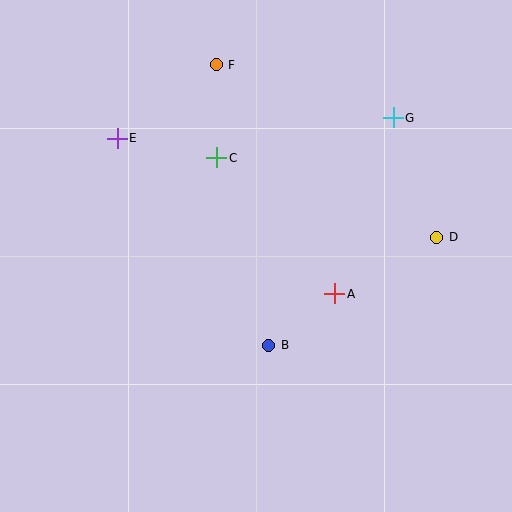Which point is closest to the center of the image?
Point A at (335, 294) is closest to the center.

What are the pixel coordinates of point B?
Point B is at (269, 345).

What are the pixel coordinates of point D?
Point D is at (437, 237).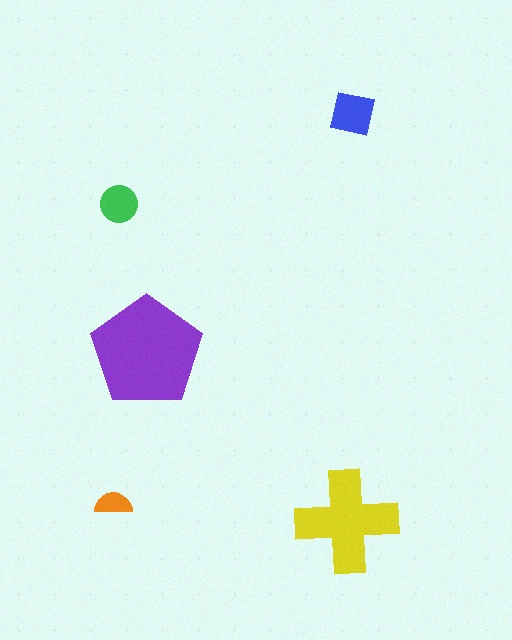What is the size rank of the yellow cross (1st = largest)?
2nd.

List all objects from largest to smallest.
The purple pentagon, the yellow cross, the blue square, the green circle, the orange semicircle.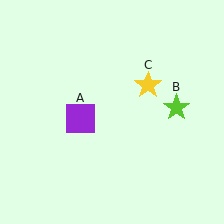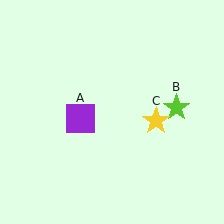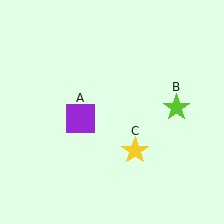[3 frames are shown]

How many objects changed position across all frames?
1 object changed position: yellow star (object C).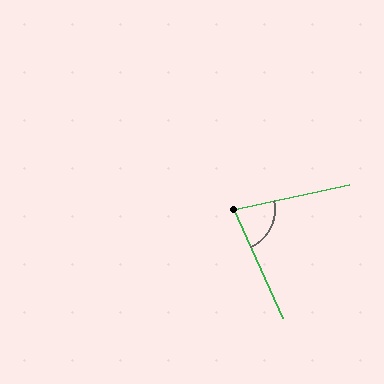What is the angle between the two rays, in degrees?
Approximately 78 degrees.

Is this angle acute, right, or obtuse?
It is acute.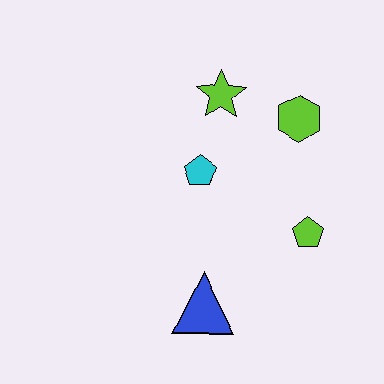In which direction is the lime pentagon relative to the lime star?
The lime pentagon is below the lime star.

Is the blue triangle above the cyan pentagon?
No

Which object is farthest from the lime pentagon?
The lime star is farthest from the lime pentagon.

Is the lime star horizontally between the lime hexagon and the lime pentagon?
No